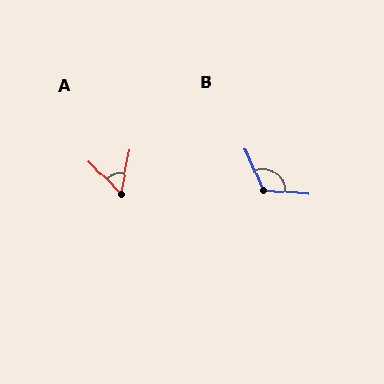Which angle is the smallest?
A, at approximately 56 degrees.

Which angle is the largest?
B, at approximately 118 degrees.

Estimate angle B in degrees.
Approximately 118 degrees.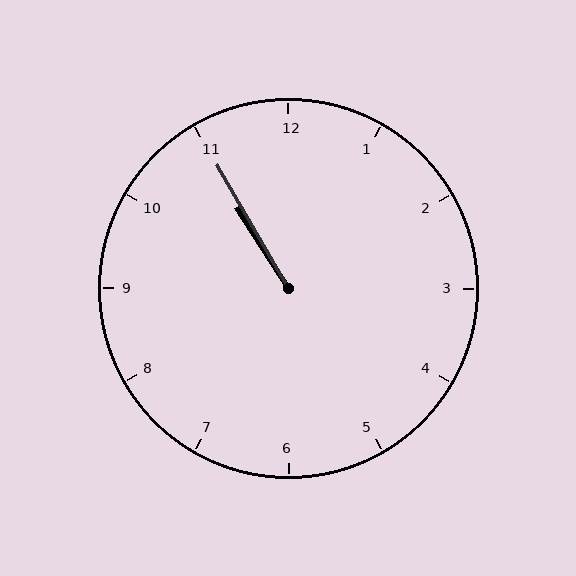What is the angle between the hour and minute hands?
Approximately 2 degrees.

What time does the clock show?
10:55.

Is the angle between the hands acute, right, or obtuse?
It is acute.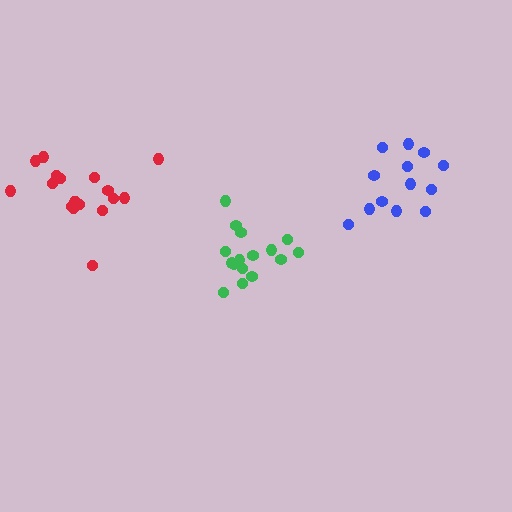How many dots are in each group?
Group 1: 13 dots, Group 2: 16 dots, Group 3: 19 dots (48 total).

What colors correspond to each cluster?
The clusters are colored: blue, green, red.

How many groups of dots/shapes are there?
There are 3 groups.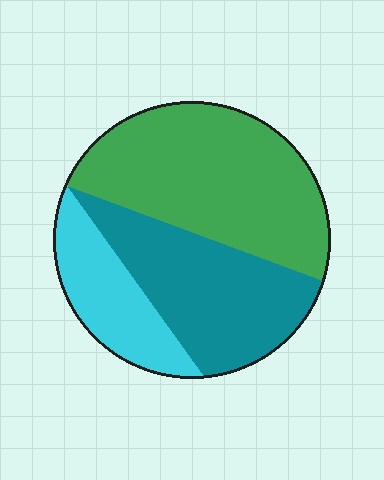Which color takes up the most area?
Green, at roughly 45%.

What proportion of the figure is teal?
Teal takes up about one third (1/3) of the figure.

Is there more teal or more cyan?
Teal.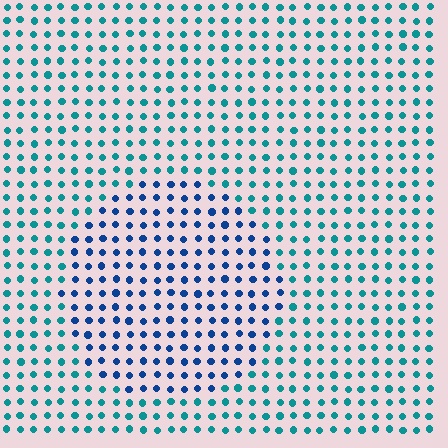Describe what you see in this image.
The image is filled with small teal elements in a uniform arrangement. A circle-shaped region is visible where the elements are tinted to a slightly different hue, forming a subtle color boundary.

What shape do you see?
I see a circle.